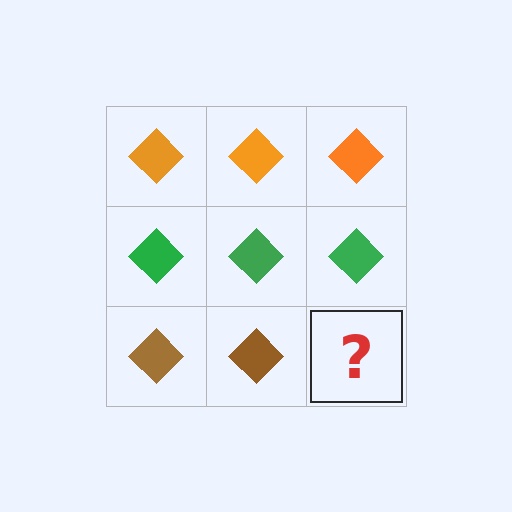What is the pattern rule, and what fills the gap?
The rule is that each row has a consistent color. The gap should be filled with a brown diamond.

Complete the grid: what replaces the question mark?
The question mark should be replaced with a brown diamond.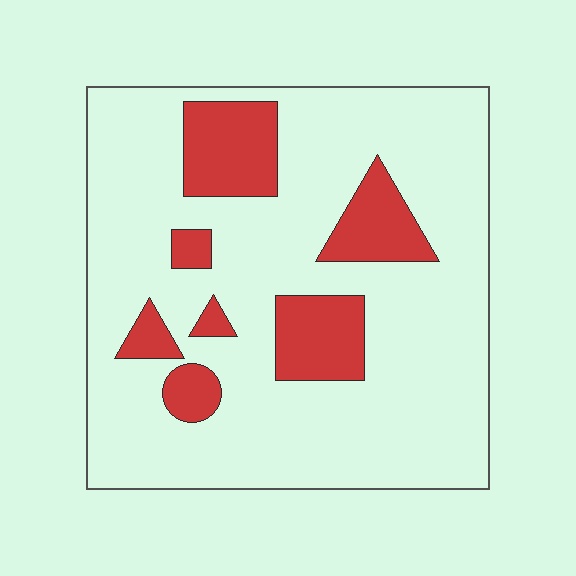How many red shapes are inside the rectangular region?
7.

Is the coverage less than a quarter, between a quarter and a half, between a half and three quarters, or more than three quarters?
Less than a quarter.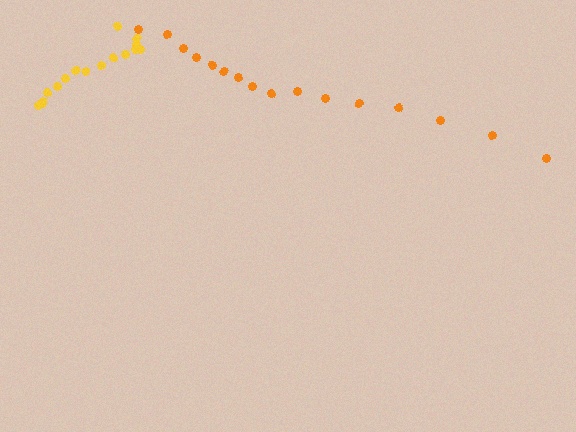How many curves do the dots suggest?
There are 2 distinct paths.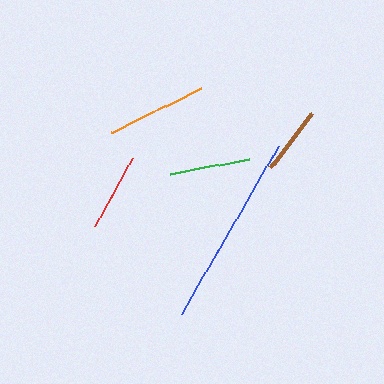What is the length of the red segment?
The red segment is approximately 78 pixels long.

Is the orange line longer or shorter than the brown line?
The orange line is longer than the brown line.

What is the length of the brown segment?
The brown segment is approximately 69 pixels long.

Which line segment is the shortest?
The brown line is the shortest at approximately 69 pixels.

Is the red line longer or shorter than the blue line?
The blue line is longer than the red line.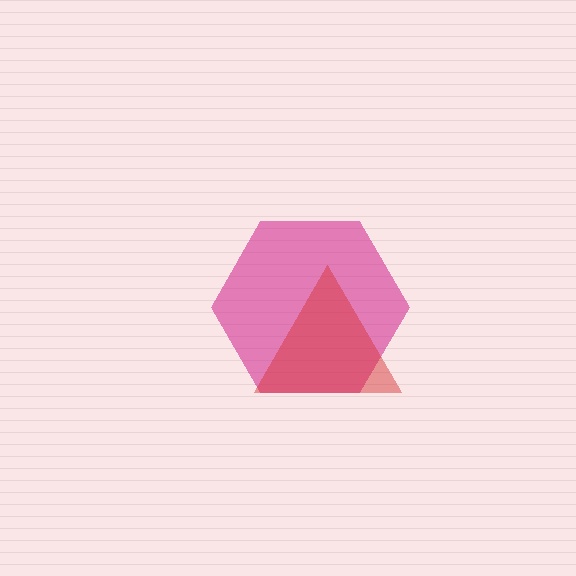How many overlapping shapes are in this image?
There are 2 overlapping shapes in the image.